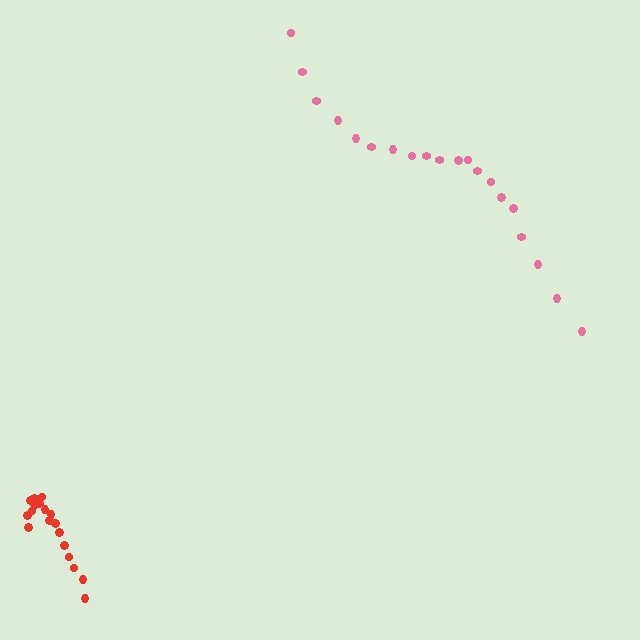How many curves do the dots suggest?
There are 2 distinct paths.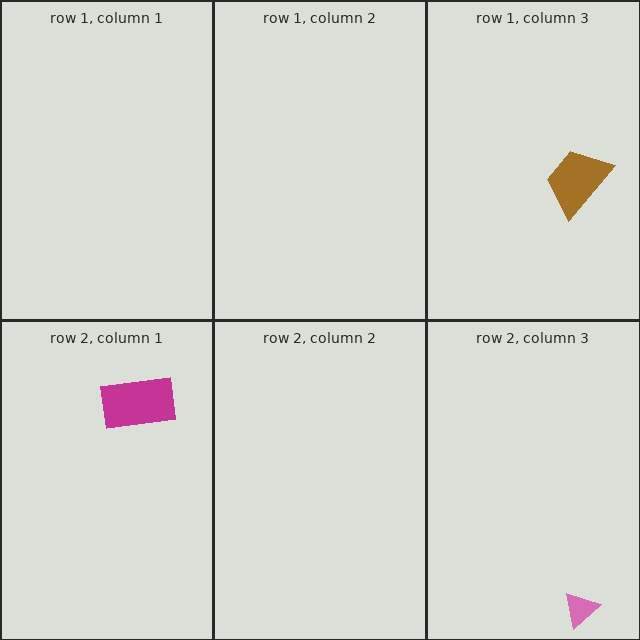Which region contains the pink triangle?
The row 2, column 3 region.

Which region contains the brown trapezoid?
The row 1, column 3 region.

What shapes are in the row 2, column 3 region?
The pink triangle.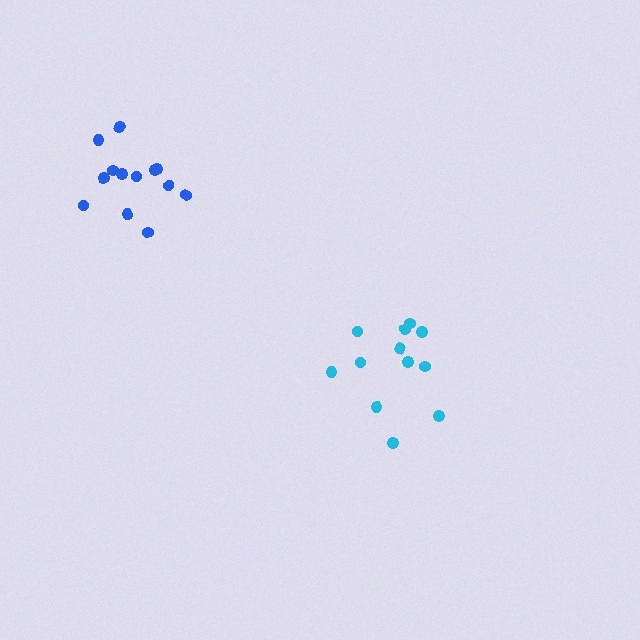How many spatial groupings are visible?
There are 2 spatial groupings.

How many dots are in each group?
Group 1: 12 dots, Group 2: 13 dots (25 total).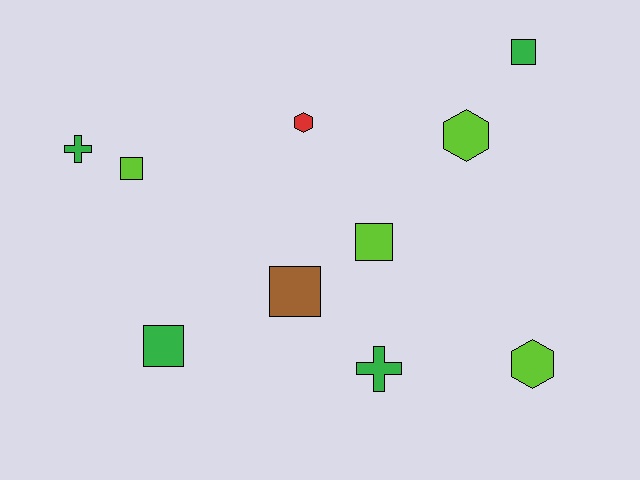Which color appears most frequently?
Lime, with 4 objects.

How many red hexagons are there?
There is 1 red hexagon.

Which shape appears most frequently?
Square, with 5 objects.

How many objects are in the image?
There are 10 objects.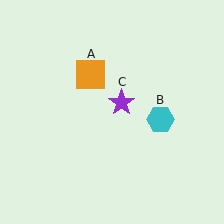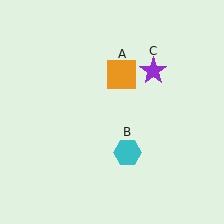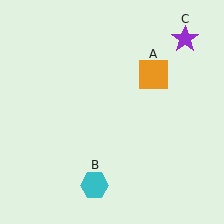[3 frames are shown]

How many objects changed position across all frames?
3 objects changed position: orange square (object A), cyan hexagon (object B), purple star (object C).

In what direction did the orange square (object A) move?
The orange square (object A) moved right.